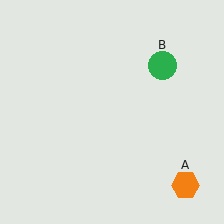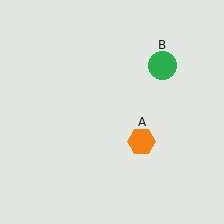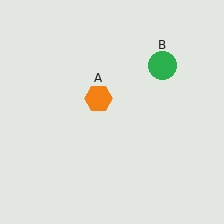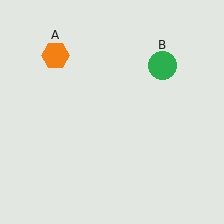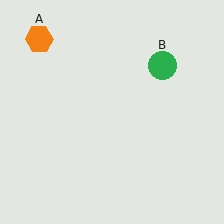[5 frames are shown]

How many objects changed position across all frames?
1 object changed position: orange hexagon (object A).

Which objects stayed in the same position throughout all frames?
Green circle (object B) remained stationary.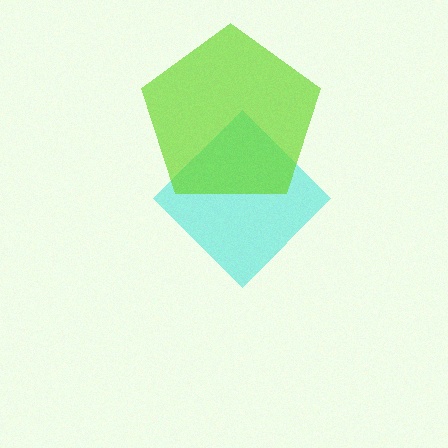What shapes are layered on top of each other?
The layered shapes are: a cyan diamond, a lime pentagon.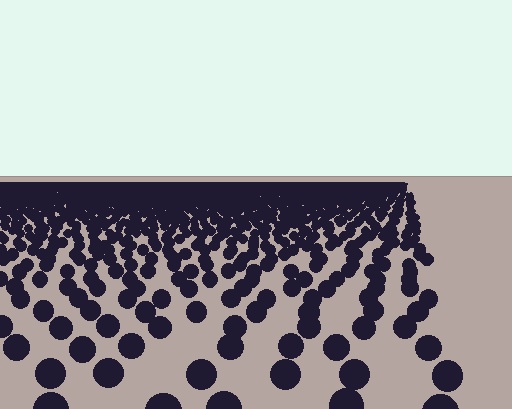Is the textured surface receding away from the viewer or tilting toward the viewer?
The surface is receding away from the viewer. Texture elements get smaller and denser toward the top.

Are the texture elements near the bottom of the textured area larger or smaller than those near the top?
Larger. Near the bottom, elements are closer to the viewer and appear at a bigger on-screen size.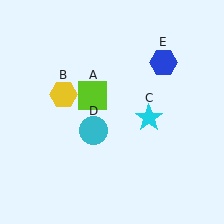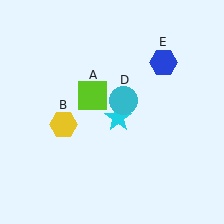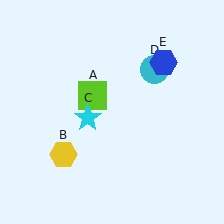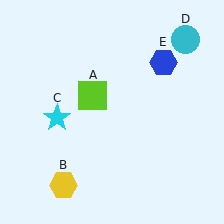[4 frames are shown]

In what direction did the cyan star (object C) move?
The cyan star (object C) moved left.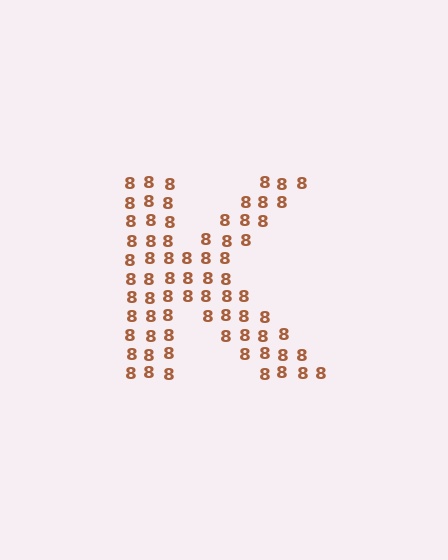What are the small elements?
The small elements are digit 8's.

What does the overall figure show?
The overall figure shows the letter K.